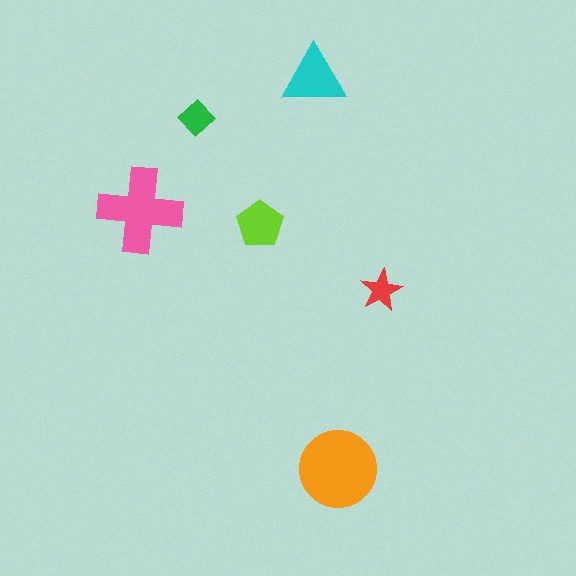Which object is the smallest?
The red star.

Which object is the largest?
The orange circle.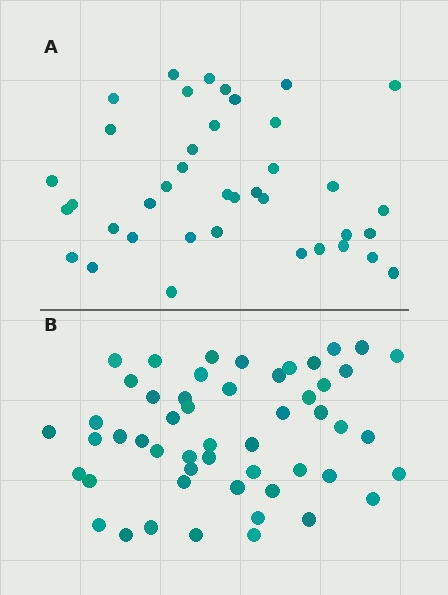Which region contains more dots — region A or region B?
Region B (the bottom region) has more dots.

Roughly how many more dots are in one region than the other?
Region B has approximately 15 more dots than region A.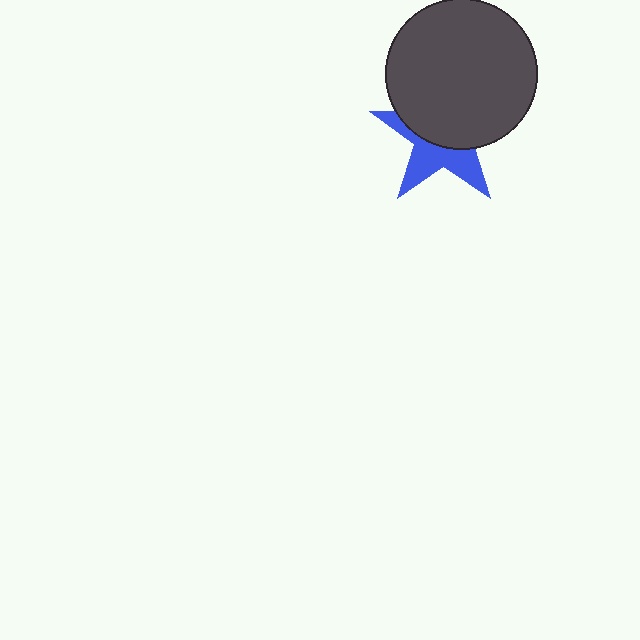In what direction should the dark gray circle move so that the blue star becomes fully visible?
The dark gray circle should move up. That is the shortest direction to clear the overlap and leave the blue star fully visible.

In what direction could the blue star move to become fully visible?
The blue star could move down. That would shift it out from behind the dark gray circle entirely.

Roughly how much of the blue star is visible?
A small part of it is visible (roughly 42%).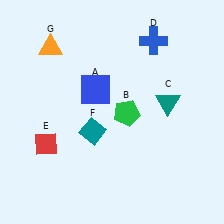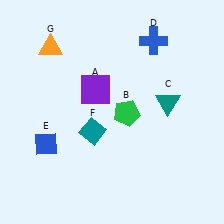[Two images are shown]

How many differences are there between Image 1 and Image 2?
There are 2 differences between the two images.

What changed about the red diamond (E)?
In Image 1, E is red. In Image 2, it changed to blue.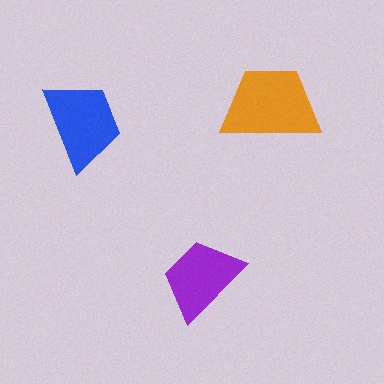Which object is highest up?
The orange trapezoid is topmost.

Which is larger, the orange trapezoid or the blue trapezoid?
The orange one.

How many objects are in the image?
There are 3 objects in the image.